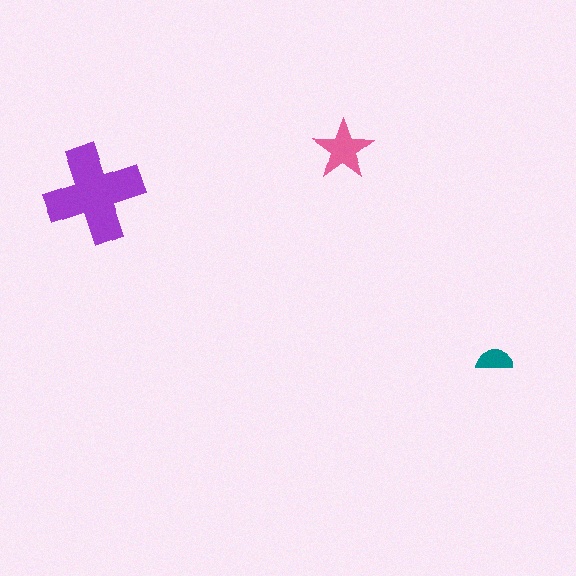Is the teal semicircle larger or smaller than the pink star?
Smaller.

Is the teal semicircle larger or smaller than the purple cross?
Smaller.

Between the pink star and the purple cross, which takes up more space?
The purple cross.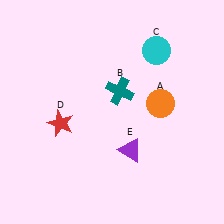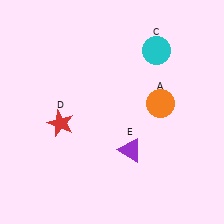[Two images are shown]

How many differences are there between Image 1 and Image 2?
There is 1 difference between the two images.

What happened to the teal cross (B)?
The teal cross (B) was removed in Image 2. It was in the top-right area of Image 1.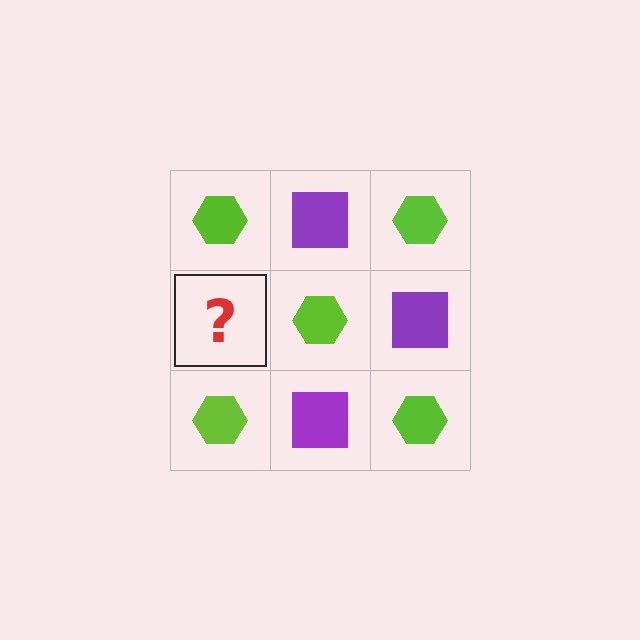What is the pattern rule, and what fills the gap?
The rule is that it alternates lime hexagon and purple square in a checkerboard pattern. The gap should be filled with a purple square.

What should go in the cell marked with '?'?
The missing cell should contain a purple square.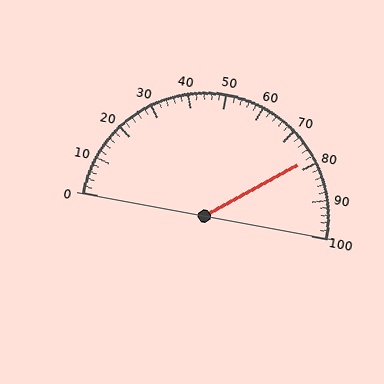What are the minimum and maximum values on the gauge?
The gauge ranges from 0 to 100.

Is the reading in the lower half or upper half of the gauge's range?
The reading is in the upper half of the range (0 to 100).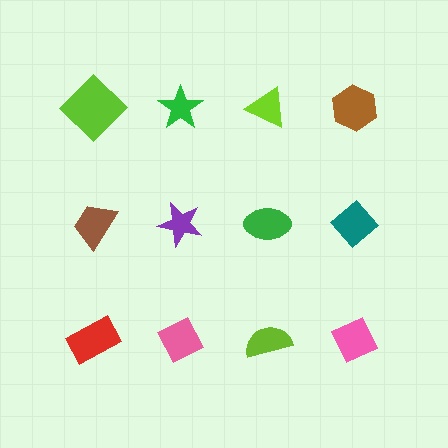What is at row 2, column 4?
A teal diamond.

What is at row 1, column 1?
A lime diamond.